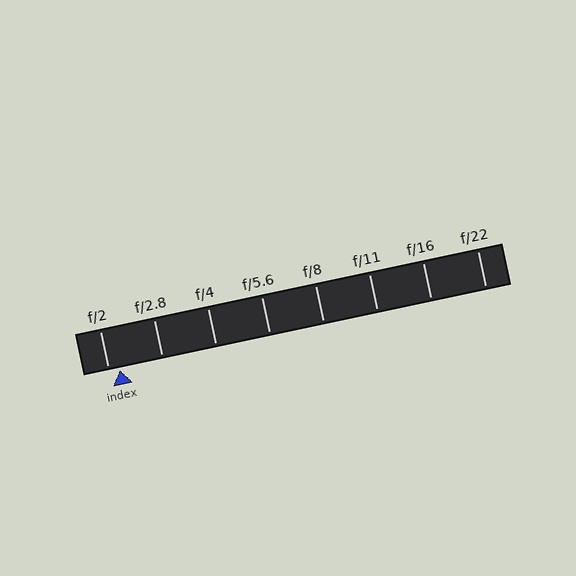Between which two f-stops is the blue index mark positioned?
The index mark is between f/2 and f/2.8.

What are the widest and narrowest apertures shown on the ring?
The widest aperture shown is f/2 and the narrowest is f/22.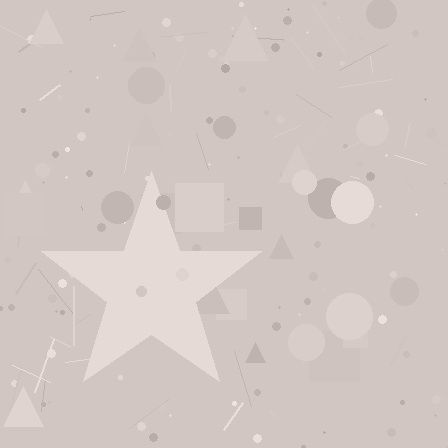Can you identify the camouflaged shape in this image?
The camouflaged shape is a star.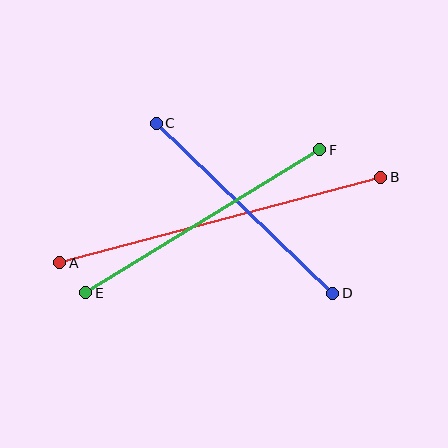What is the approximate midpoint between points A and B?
The midpoint is at approximately (220, 220) pixels.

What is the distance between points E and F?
The distance is approximately 275 pixels.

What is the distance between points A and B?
The distance is approximately 332 pixels.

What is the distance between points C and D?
The distance is approximately 245 pixels.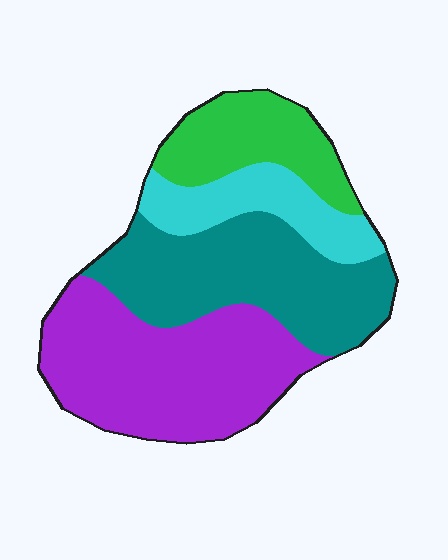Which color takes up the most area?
Purple, at roughly 35%.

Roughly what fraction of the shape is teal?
Teal covers around 30% of the shape.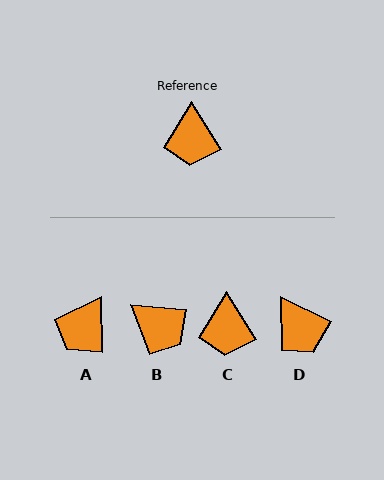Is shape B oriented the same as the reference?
No, it is off by about 53 degrees.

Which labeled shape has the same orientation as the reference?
C.